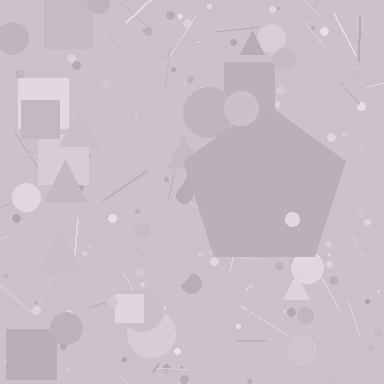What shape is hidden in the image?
A pentagon is hidden in the image.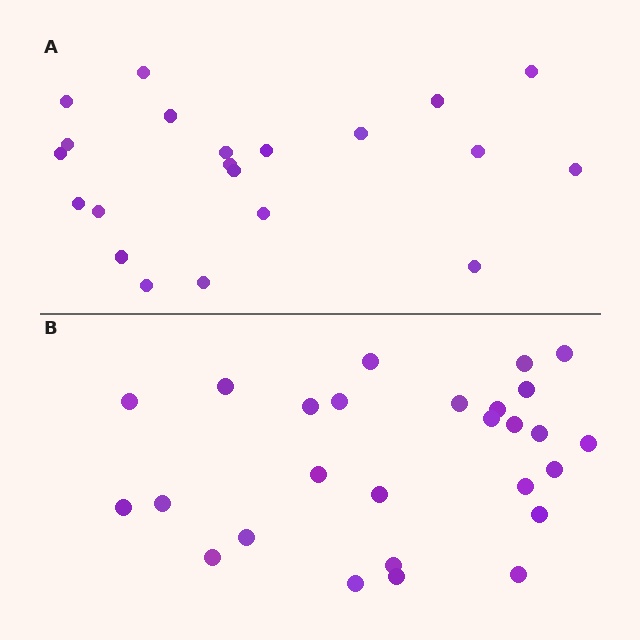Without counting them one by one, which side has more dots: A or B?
Region B (the bottom region) has more dots.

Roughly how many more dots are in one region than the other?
Region B has about 6 more dots than region A.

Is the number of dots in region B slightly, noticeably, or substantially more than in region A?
Region B has noticeably more, but not dramatically so. The ratio is roughly 1.3 to 1.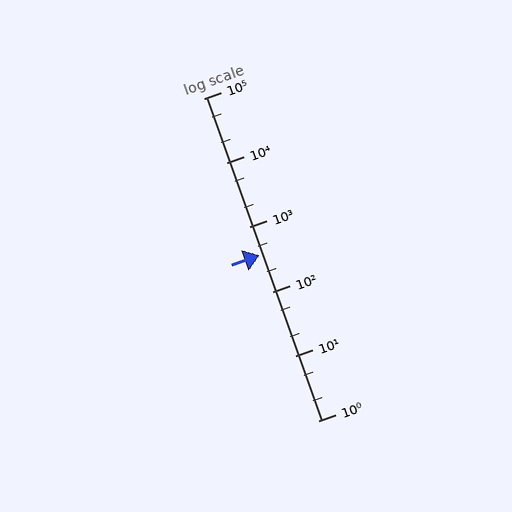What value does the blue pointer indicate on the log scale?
The pointer indicates approximately 370.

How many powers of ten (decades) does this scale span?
The scale spans 5 decades, from 1 to 100000.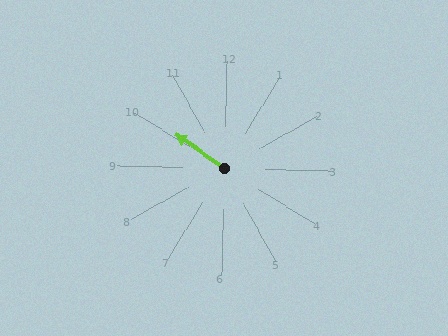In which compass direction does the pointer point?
Northwest.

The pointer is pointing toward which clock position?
Roughly 10 o'clock.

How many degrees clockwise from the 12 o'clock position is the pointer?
Approximately 303 degrees.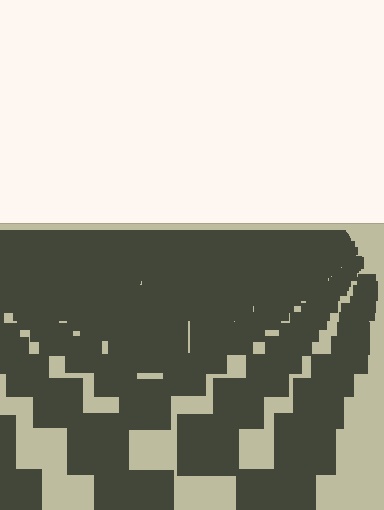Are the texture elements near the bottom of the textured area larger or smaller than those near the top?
Larger. Near the bottom, elements are closer to the viewer and appear at a bigger on-screen size.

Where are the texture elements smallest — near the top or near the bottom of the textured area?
Near the top.